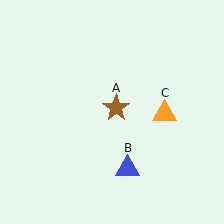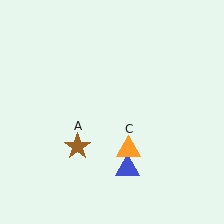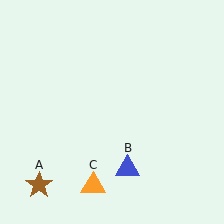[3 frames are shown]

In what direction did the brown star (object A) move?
The brown star (object A) moved down and to the left.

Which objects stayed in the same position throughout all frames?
Blue triangle (object B) remained stationary.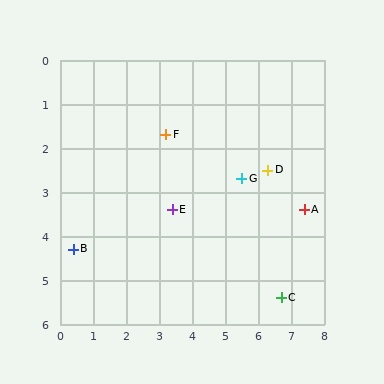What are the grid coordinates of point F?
Point F is at approximately (3.2, 1.7).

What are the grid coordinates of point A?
Point A is at approximately (7.4, 3.4).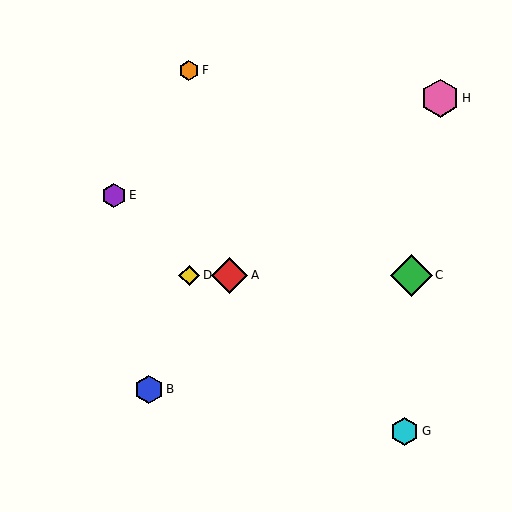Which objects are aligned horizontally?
Objects A, C, D are aligned horizontally.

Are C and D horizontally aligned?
Yes, both are at y≈275.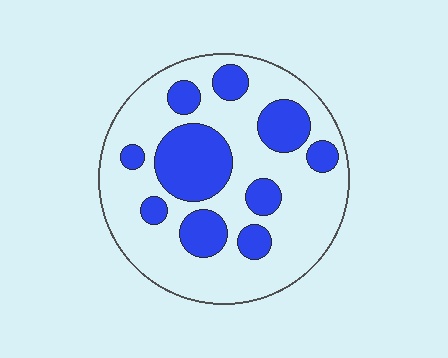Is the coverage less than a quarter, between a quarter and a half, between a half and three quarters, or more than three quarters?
Between a quarter and a half.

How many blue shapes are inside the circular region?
10.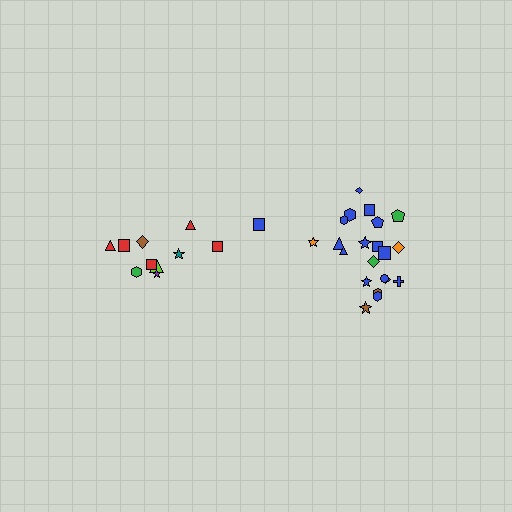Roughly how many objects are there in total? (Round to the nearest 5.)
Roughly 30 objects in total.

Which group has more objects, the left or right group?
The right group.